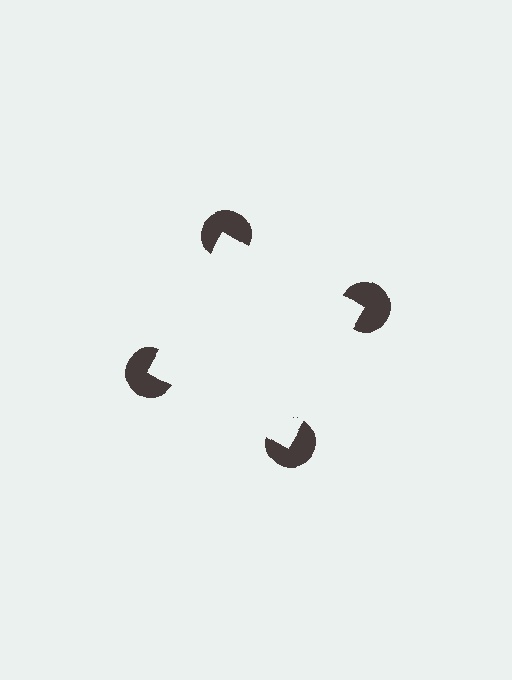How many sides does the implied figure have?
4 sides.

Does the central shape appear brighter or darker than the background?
It typically appears slightly brighter than the background, even though no actual brightness change is drawn.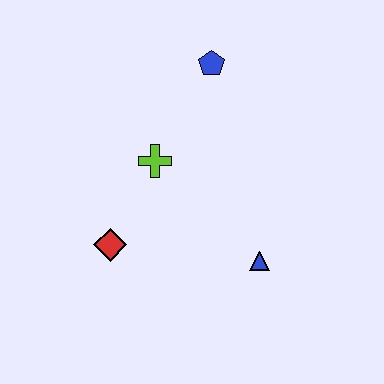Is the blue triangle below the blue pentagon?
Yes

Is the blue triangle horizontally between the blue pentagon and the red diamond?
No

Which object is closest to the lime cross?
The red diamond is closest to the lime cross.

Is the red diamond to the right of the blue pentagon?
No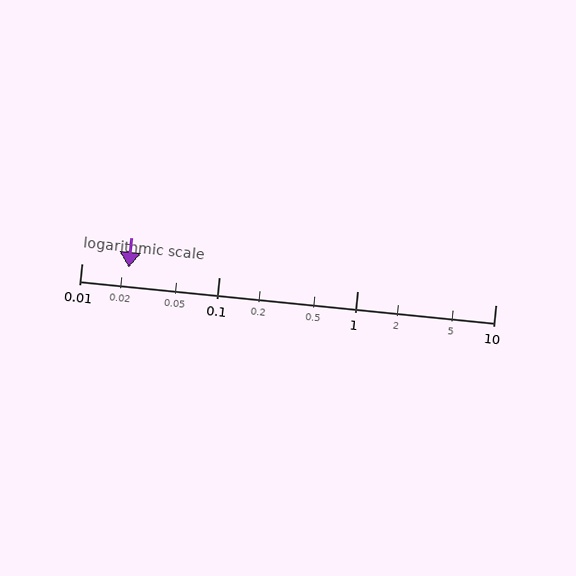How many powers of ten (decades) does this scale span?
The scale spans 3 decades, from 0.01 to 10.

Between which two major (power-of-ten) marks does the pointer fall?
The pointer is between 0.01 and 0.1.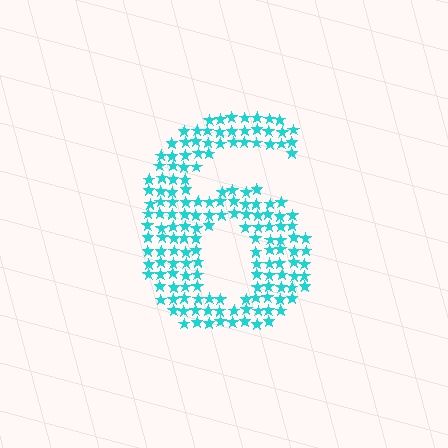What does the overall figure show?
The overall figure shows the digit 6.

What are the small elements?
The small elements are stars.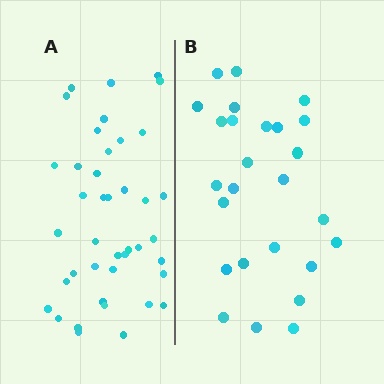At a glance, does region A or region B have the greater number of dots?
Region A (the left region) has more dots.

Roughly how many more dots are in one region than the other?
Region A has approximately 15 more dots than region B.